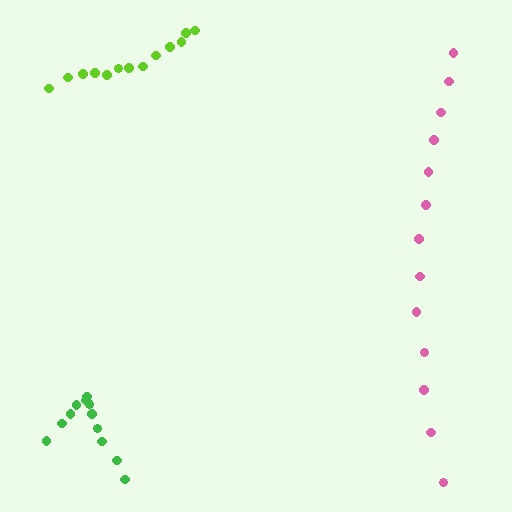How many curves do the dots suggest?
There are 3 distinct paths.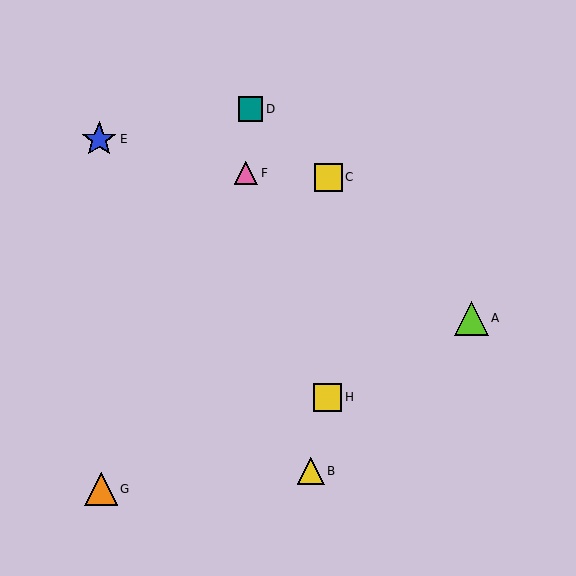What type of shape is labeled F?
Shape F is a pink triangle.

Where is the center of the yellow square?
The center of the yellow square is at (328, 397).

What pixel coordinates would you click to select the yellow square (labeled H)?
Click at (328, 397) to select the yellow square H.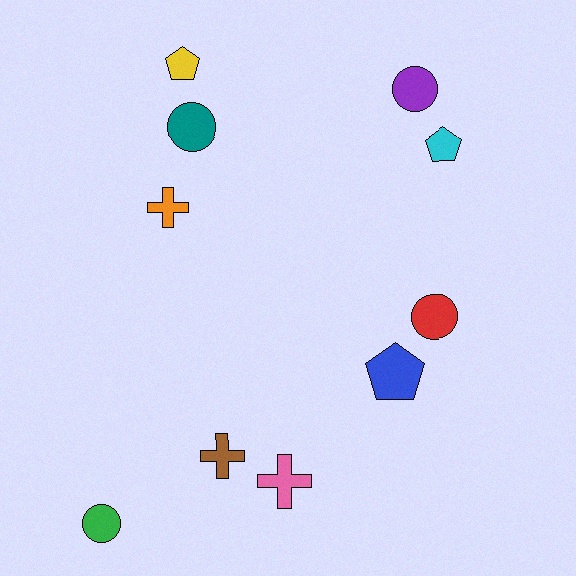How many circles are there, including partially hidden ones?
There are 4 circles.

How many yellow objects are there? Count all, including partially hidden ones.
There is 1 yellow object.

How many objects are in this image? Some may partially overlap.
There are 10 objects.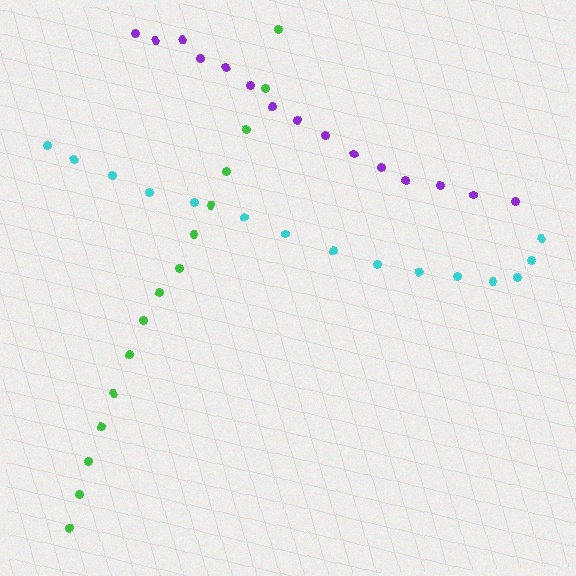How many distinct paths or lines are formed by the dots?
There are 3 distinct paths.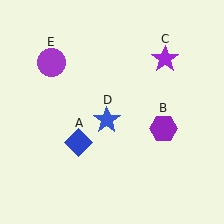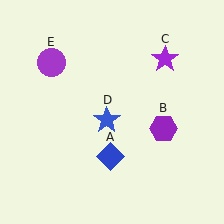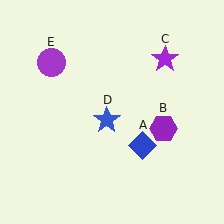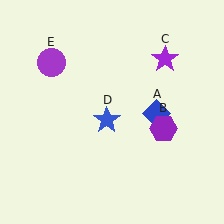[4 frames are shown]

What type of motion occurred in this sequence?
The blue diamond (object A) rotated counterclockwise around the center of the scene.